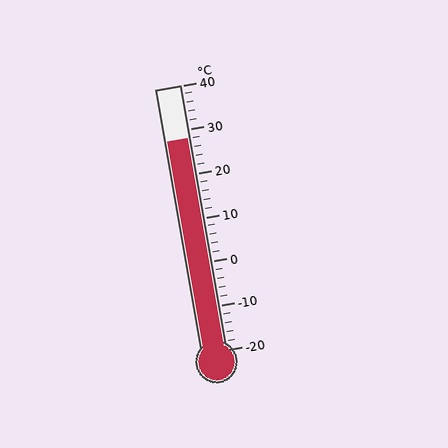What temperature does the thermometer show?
The thermometer shows approximately 28°C.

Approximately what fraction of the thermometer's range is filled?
The thermometer is filled to approximately 80% of its range.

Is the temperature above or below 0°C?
The temperature is above 0°C.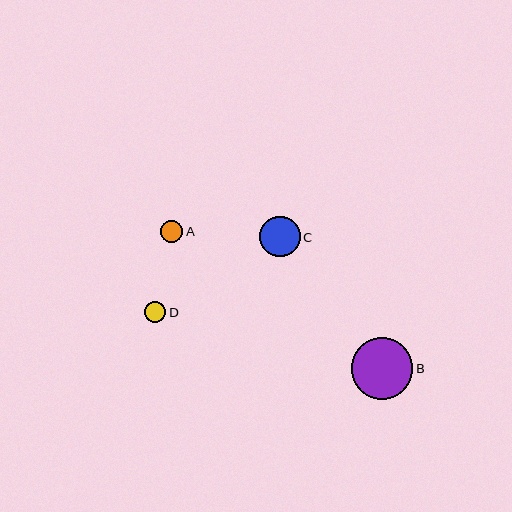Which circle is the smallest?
Circle D is the smallest with a size of approximately 21 pixels.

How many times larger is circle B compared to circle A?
Circle B is approximately 2.8 times the size of circle A.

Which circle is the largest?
Circle B is the largest with a size of approximately 61 pixels.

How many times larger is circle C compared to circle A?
Circle C is approximately 1.8 times the size of circle A.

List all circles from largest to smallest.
From largest to smallest: B, C, A, D.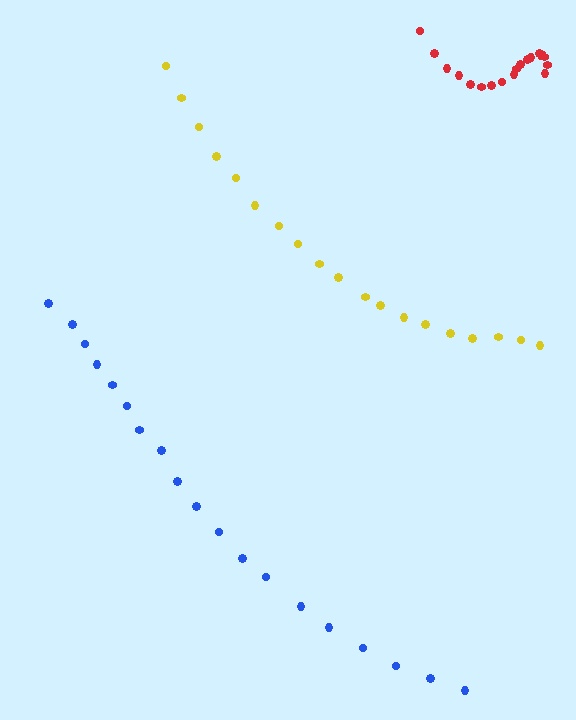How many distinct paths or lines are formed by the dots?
There are 3 distinct paths.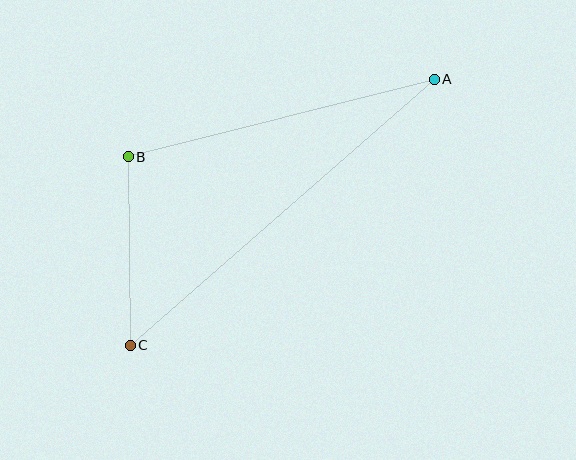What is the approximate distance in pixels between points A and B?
The distance between A and B is approximately 316 pixels.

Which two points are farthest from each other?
Points A and C are farthest from each other.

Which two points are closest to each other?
Points B and C are closest to each other.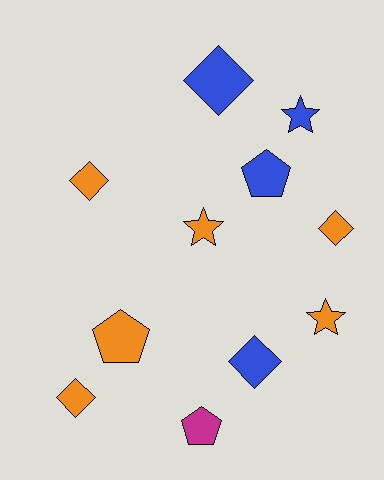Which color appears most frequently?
Orange, with 6 objects.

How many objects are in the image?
There are 11 objects.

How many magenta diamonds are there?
There are no magenta diamonds.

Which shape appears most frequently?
Diamond, with 5 objects.